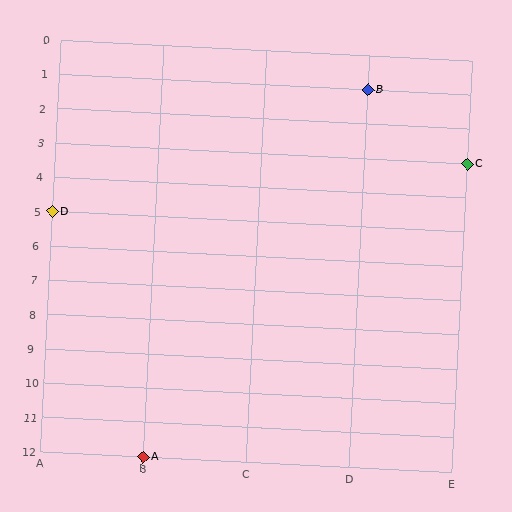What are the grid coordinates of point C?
Point C is at grid coordinates (E, 3).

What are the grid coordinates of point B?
Point B is at grid coordinates (D, 1).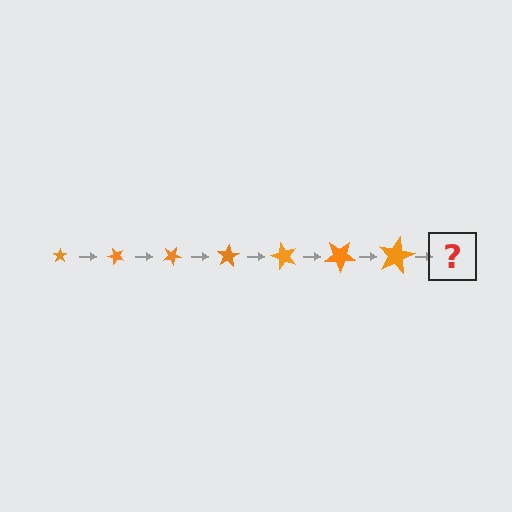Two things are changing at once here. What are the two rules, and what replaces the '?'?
The two rules are that the star grows larger each step and it rotates 50 degrees each step. The '?' should be a star, larger than the previous one and rotated 350 degrees from the start.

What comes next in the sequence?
The next element should be a star, larger than the previous one and rotated 350 degrees from the start.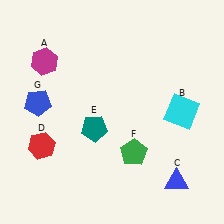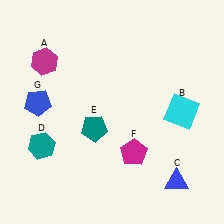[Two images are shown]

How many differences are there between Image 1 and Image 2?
There are 2 differences between the two images.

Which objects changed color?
D changed from red to teal. F changed from green to magenta.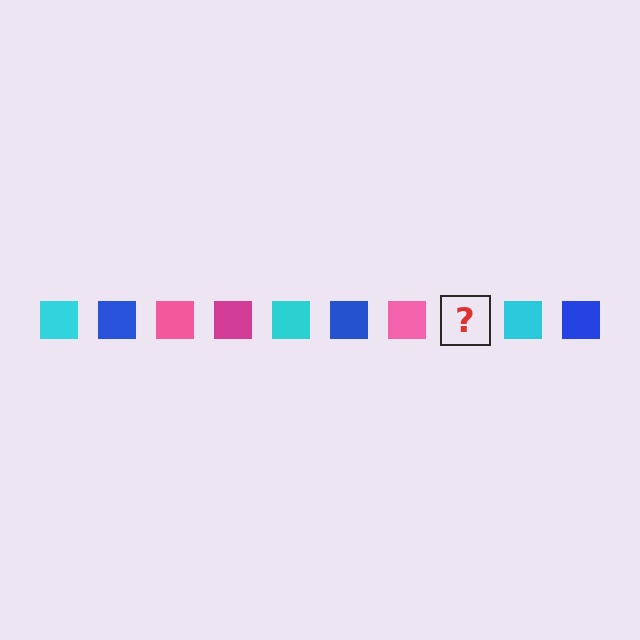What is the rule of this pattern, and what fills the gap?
The rule is that the pattern cycles through cyan, blue, pink, magenta squares. The gap should be filled with a magenta square.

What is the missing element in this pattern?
The missing element is a magenta square.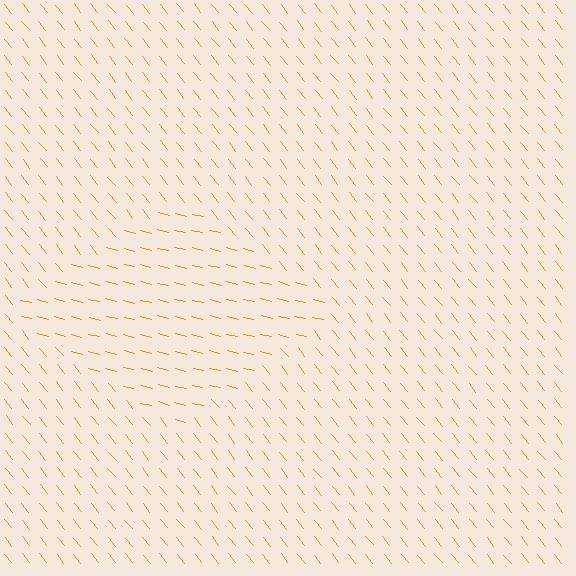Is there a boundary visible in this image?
Yes, there is a texture boundary formed by a change in line orientation.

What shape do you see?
I see a diamond.